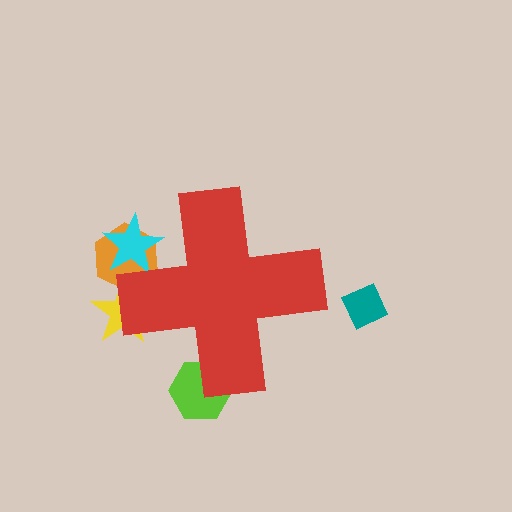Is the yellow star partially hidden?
Yes, the yellow star is partially hidden behind the red cross.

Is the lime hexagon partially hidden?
Yes, the lime hexagon is partially hidden behind the red cross.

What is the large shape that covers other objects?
A red cross.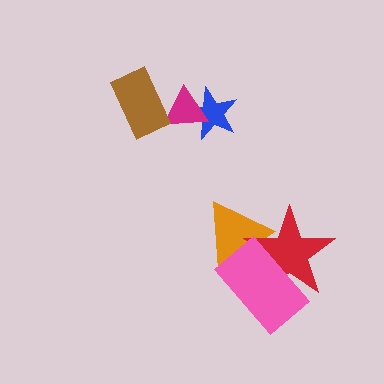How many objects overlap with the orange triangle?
2 objects overlap with the orange triangle.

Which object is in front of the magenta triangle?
The brown rectangle is in front of the magenta triangle.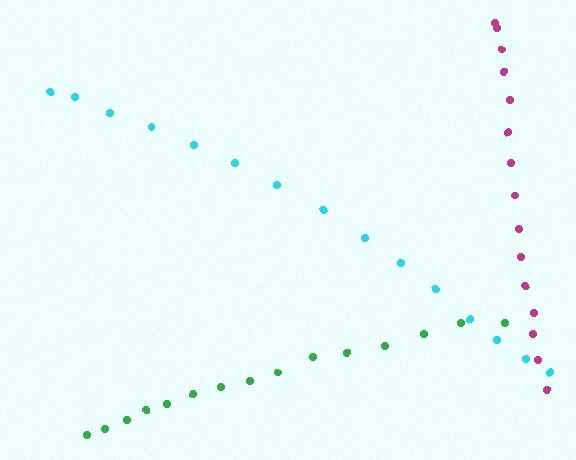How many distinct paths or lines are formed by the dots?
There are 3 distinct paths.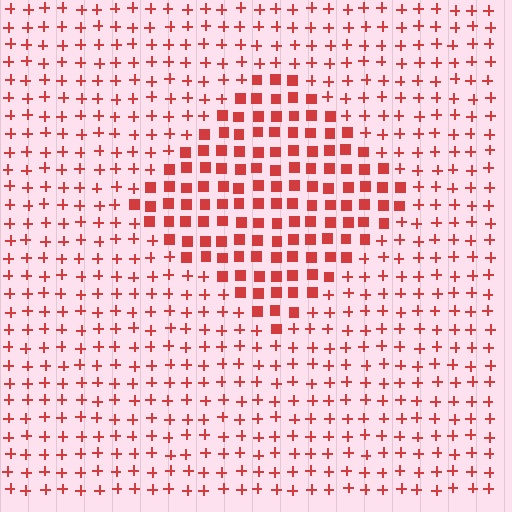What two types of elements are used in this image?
The image uses squares inside the diamond region and plus signs outside it.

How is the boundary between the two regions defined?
The boundary is defined by a change in element shape: squares inside vs. plus signs outside. All elements share the same color and spacing.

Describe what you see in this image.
The image is filled with small red elements arranged in a uniform grid. A diamond-shaped region contains squares, while the surrounding area contains plus signs. The boundary is defined purely by the change in element shape.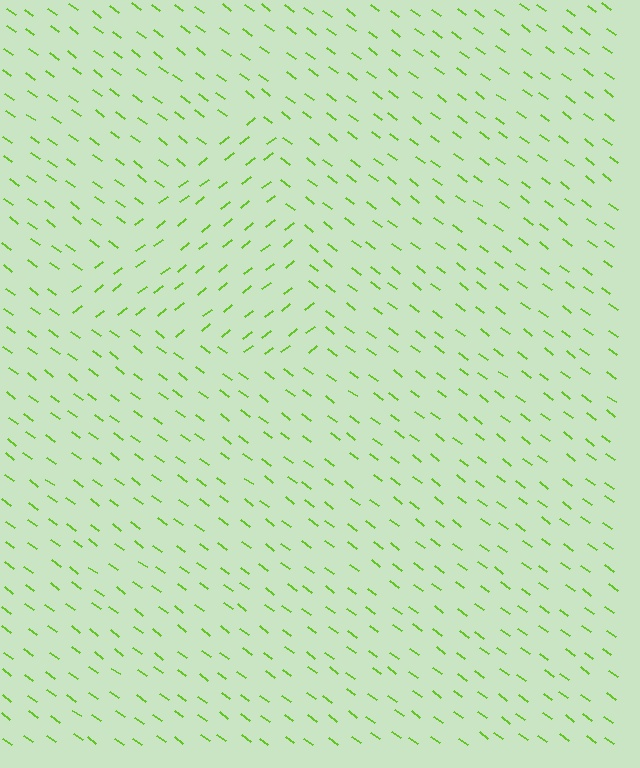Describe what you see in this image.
The image is filled with small lime line segments. A triangle region in the image has lines oriented differently from the surrounding lines, creating a visible texture boundary.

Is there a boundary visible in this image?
Yes, there is a texture boundary formed by a change in line orientation.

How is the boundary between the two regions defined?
The boundary is defined purely by a change in line orientation (approximately 74 degrees difference). All lines are the same color and thickness.